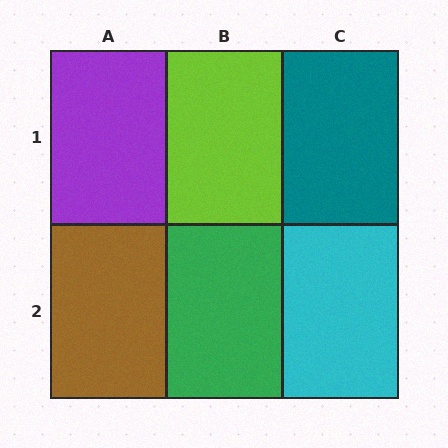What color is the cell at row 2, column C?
Cyan.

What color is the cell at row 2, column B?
Green.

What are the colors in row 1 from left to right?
Purple, lime, teal.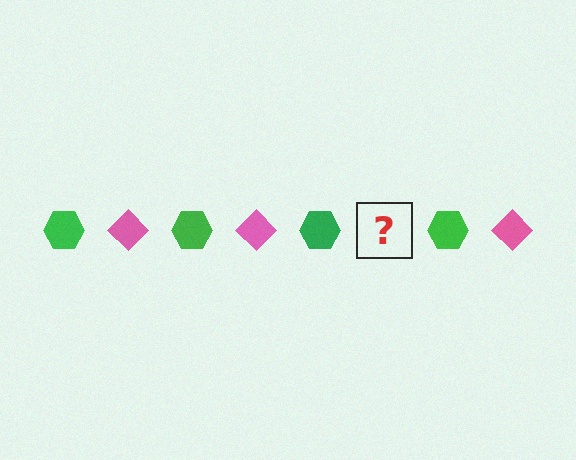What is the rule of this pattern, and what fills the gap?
The rule is that the pattern alternates between green hexagon and pink diamond. The gap should be filled with a pink diamond.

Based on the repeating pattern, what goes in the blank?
The blank should be a pink diamond.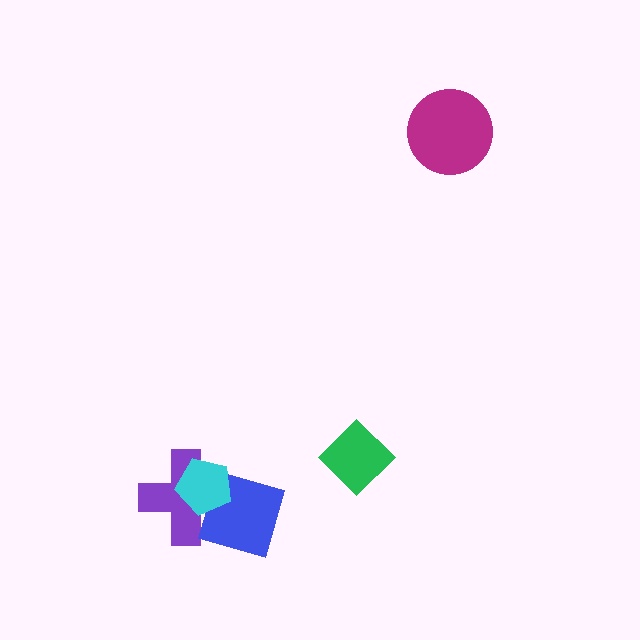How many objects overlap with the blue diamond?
2 objects overlap with the blue diamond.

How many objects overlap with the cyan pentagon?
2 objects overlap with the cyan pentagon.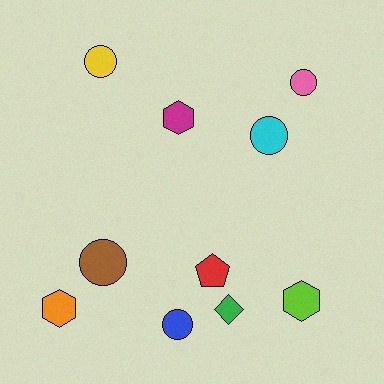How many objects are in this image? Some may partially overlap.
There are 10 objects.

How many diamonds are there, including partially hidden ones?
There is 1 diamond.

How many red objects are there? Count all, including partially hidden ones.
There is 1 red object.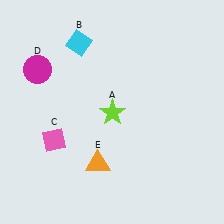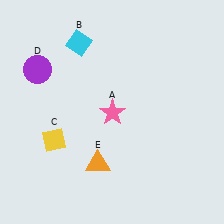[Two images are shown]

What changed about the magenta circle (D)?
In Image 1, D is magenta. In Image 2, it changed to purple.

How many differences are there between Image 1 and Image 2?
There are 3 differences between the two images.